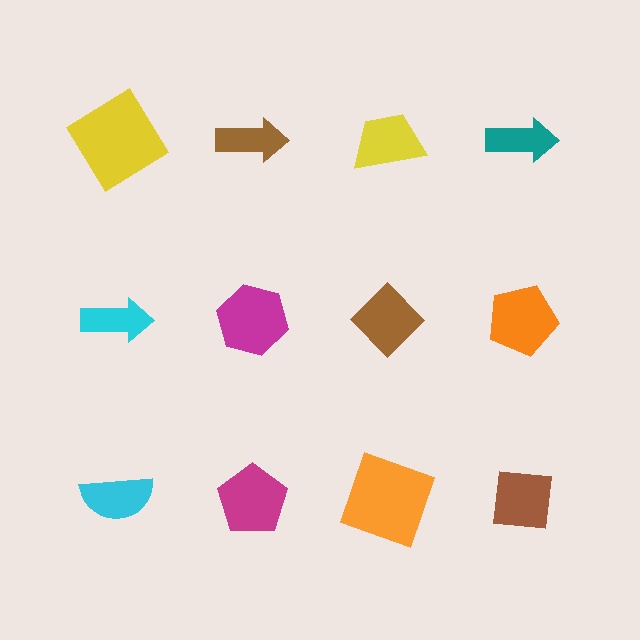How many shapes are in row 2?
4 shapes.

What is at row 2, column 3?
A brown diamond.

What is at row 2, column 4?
An orange pentagon.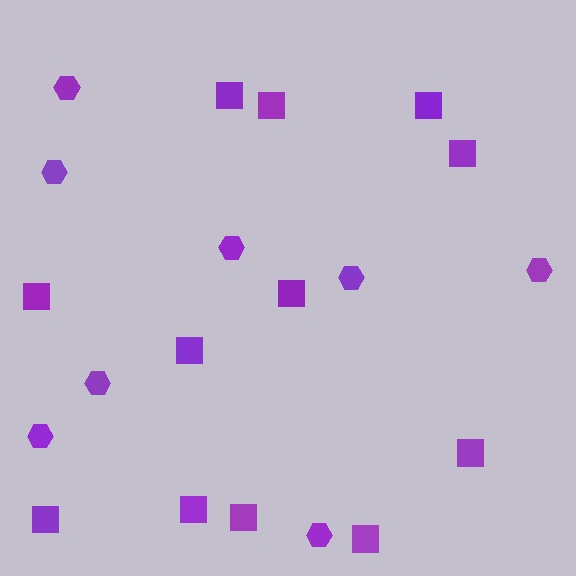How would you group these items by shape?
There are 2 groups: one group of squares (12) and one group of hexagons (8).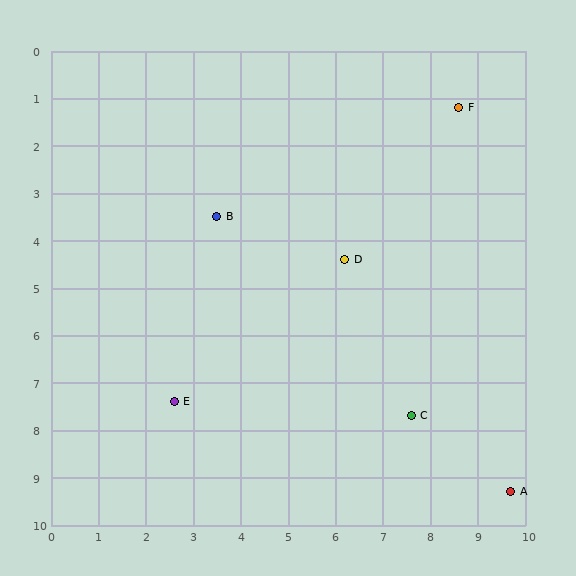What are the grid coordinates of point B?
Point B is at approximately (3.5, 3.5).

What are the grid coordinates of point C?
Point C is at approximately (7.6, 7.7).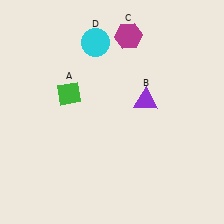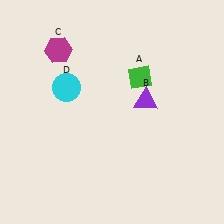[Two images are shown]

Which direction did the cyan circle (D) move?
The cyan circle (D) moved down.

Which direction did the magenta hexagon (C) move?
The magenta hexagon (C) moved left.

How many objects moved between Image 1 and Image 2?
3 objects moved between the two images.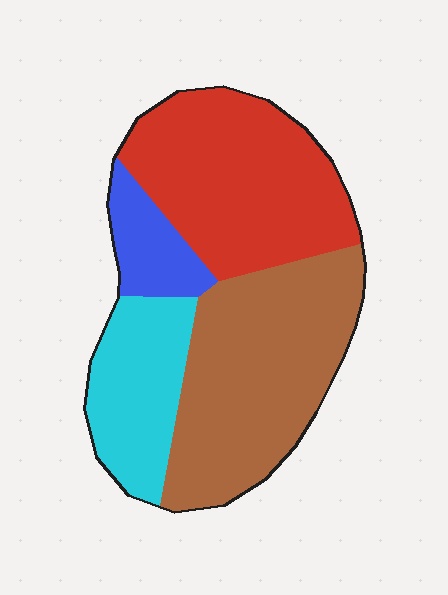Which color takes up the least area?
Blue, at roughly 10%.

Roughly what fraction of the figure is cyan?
Cyan covers roughly 20% of the figure.